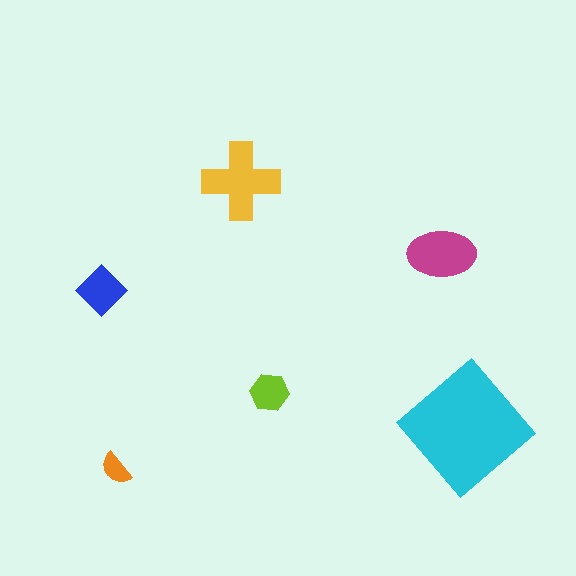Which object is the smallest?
The orange semicircle.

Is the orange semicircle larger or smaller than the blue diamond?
Smaller.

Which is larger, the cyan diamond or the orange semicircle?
The cyan diamond.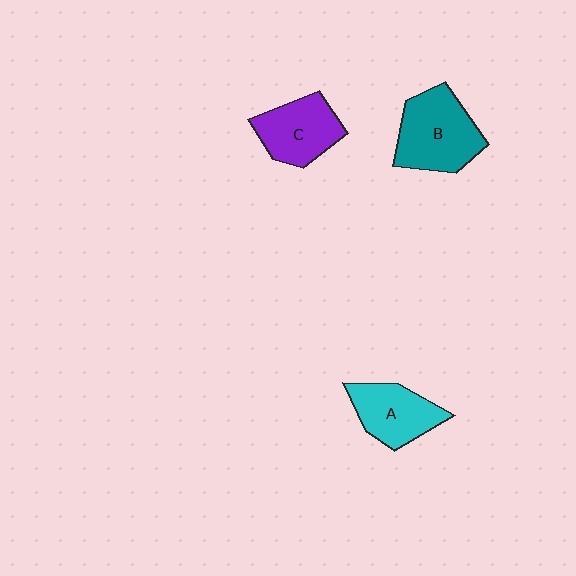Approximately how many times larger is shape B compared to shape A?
Approximately 1.3 times.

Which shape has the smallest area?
Shape A (cyan).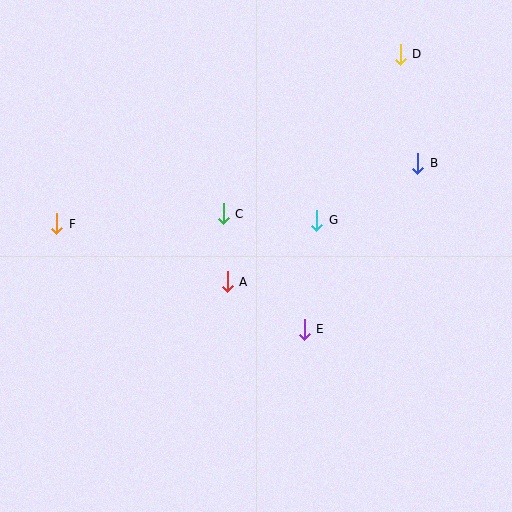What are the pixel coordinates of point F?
Point F is at (57, 224).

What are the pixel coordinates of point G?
Point G is at (317, 220).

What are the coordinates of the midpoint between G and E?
The midpoint between G and E is at (311, 275).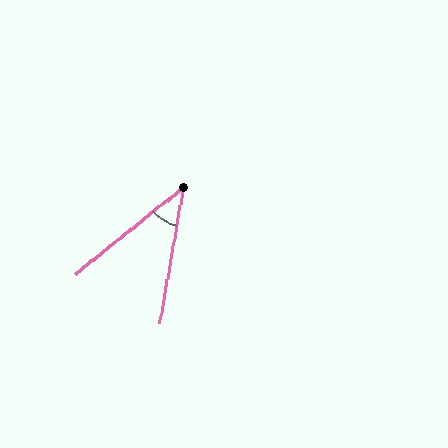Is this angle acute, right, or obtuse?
It is acute.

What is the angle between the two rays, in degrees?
Approximately 41 degrees.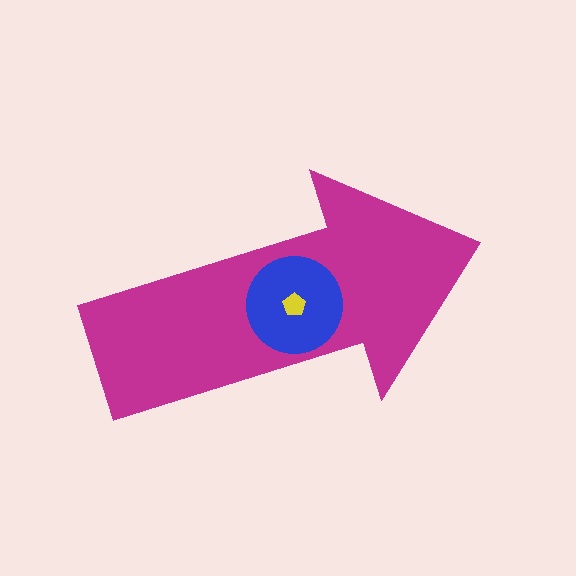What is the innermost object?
The yellow pentagon.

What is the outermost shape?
The magenta arrow.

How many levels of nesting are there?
3.